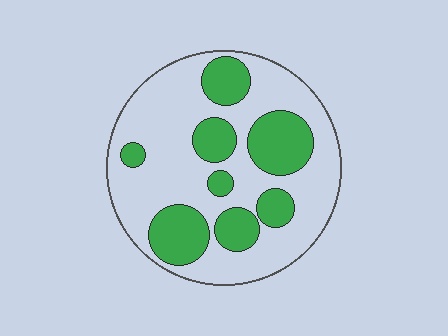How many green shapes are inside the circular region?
8.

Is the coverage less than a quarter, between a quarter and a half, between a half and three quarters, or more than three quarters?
Between a quarter and a half.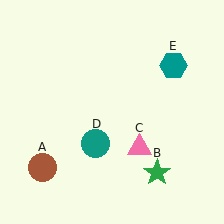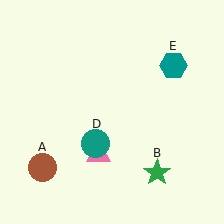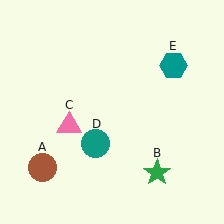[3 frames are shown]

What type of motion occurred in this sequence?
The pink triangle (object C) rotated clockwise around the center of the scene.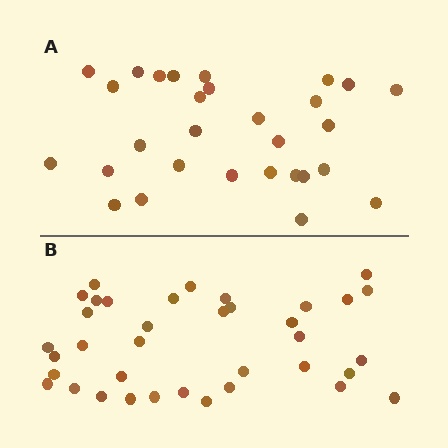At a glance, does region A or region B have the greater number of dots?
Region B (the bottom region) has more dots.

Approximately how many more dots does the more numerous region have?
Region B has roughly 8 or so more dots than region A.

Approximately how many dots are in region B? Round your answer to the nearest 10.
About 40 dots. (The exact count is 37, which rounds to 40.)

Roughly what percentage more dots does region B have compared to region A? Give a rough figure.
About 30% more.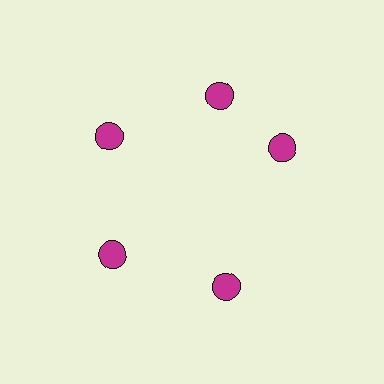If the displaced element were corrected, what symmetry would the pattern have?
It would have 5-fold rotational symmetry — the pattern would map onto itself every 72 degrees.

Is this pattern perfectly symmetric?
No. The 5 magenta circles are arranged in a ring, but one element near the 3 o'clock position is rotated out of alignment along the ring, breaking the 5-fold rotational symmetry.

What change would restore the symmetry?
The symmetry would be restored by rotating it back into even spacing with its neighbors so that all 5 circles sit at equal angles and equal distance from the center.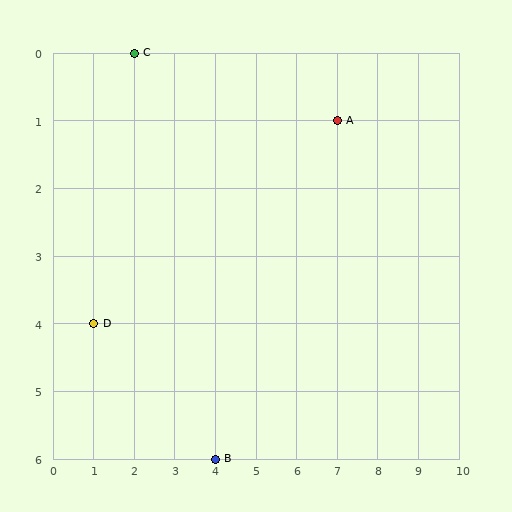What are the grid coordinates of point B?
Point B is at grid coordinates (4, 6).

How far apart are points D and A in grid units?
Points D and A are 6 columns and 3 rows apart (about 6.7 grid units diagonally).